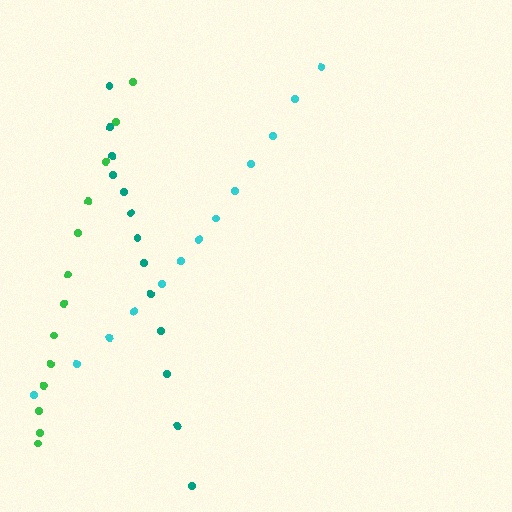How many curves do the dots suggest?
There are 3 distinct paths.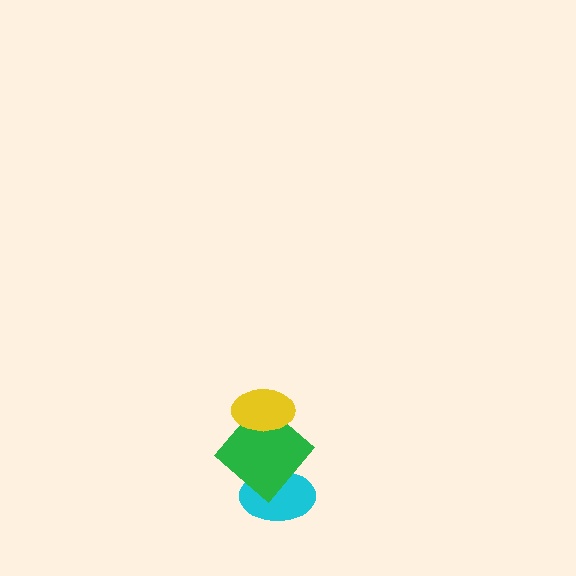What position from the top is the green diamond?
The green diamond is 2nd from the top.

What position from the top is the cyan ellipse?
The cyan ellipse is 3rd from the top.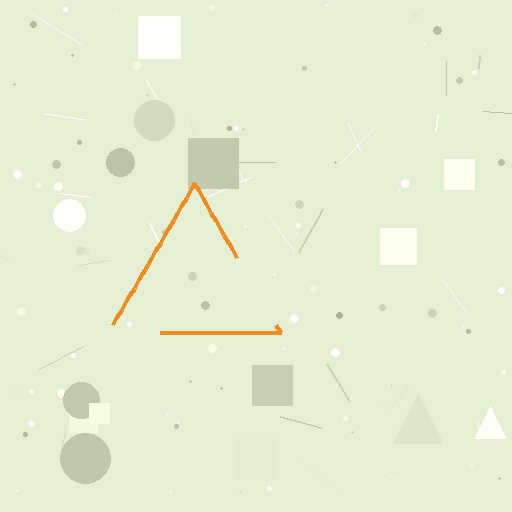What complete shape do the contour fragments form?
The contour fragments form a triangle.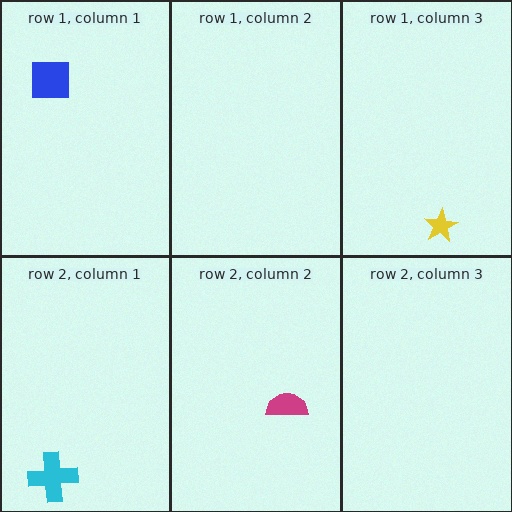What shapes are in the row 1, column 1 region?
The blue square.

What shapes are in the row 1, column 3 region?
The yellow star.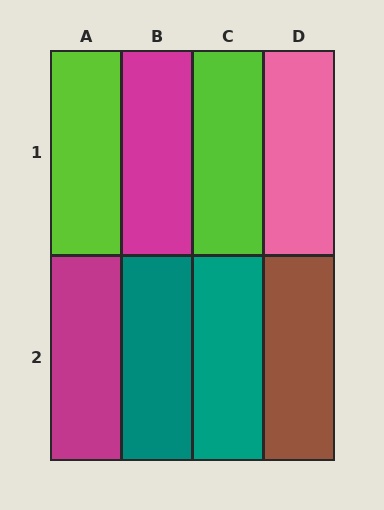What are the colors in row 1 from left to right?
Lime, magenta, lime, pink.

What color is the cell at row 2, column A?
Magenta.